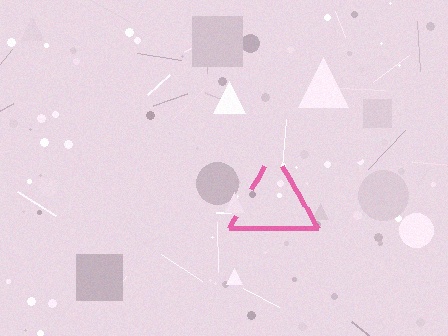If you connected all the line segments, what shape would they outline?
They would outline a triangle.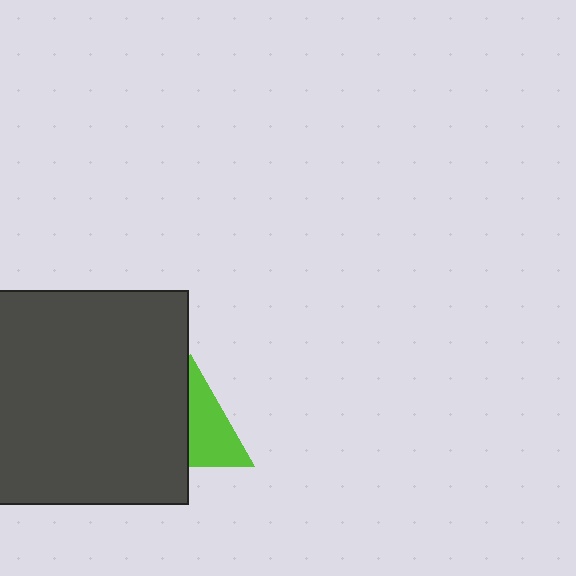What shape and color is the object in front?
The object in front is a dark gray square.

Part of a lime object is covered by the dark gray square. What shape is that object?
It is a triangle.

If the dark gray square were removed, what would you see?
You would see the complete lime triangle.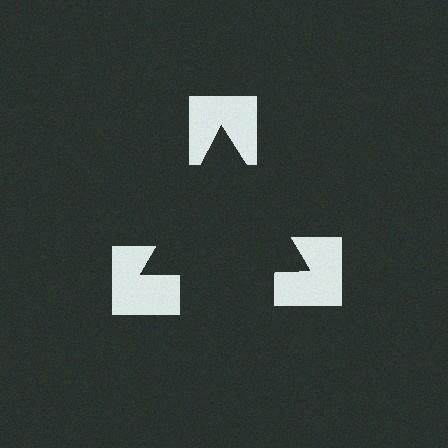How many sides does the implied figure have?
3 sides.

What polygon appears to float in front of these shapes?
An illusory triangle — its edges are inferred from the aligned wedge cuts in the notched squares, not physically drawn.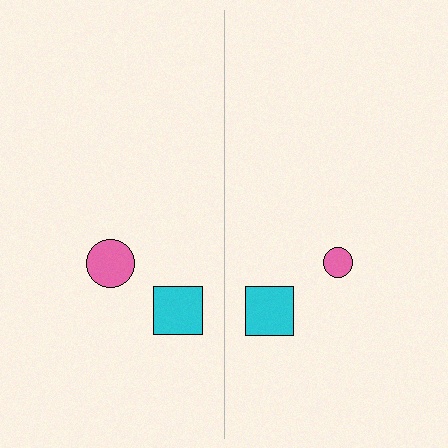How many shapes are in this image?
There are 4 shapes in this image.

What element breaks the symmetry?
The pink circle on the right side has a different size than its mirror counterpart.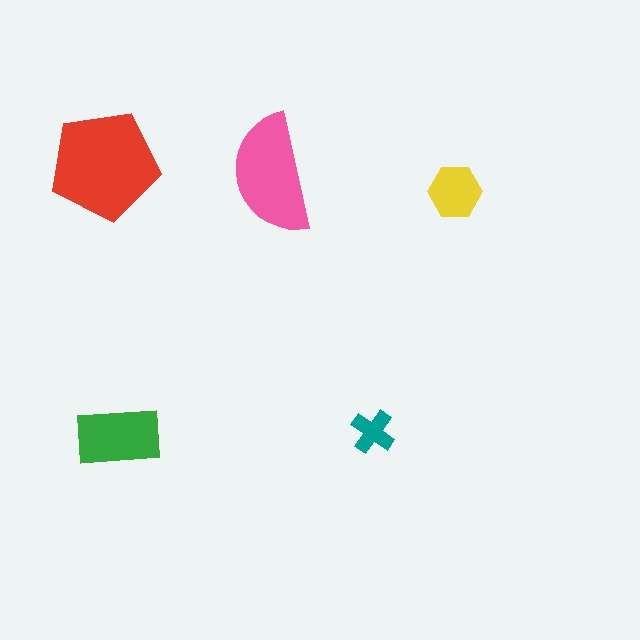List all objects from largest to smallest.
The red pentagon, the pink semicircle, the green rectangle, the yellow hexagon, the teal cross.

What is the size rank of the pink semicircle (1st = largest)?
2nd.